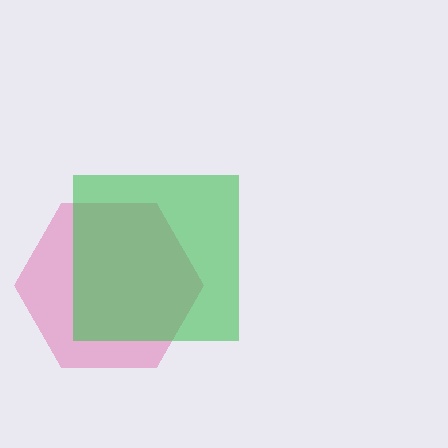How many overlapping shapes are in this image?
There are 2 overlapping shapes in the image.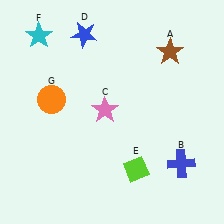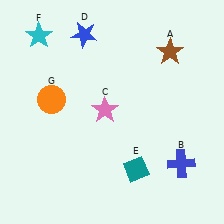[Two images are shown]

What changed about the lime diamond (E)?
In Image 1, E is lime. In Image 2, it changed to teal.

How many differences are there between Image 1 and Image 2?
There is 1 difference between the two images.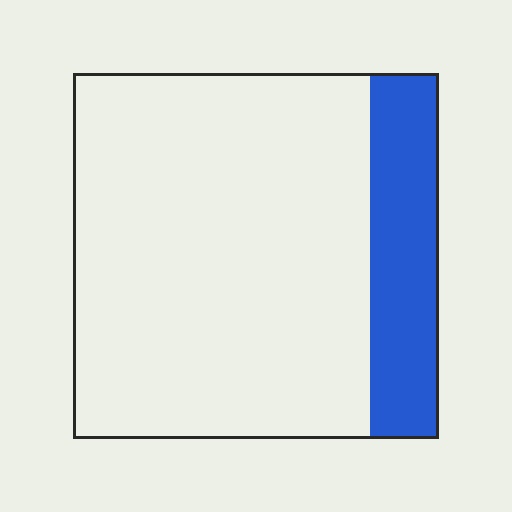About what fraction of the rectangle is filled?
About one fifth (1/5).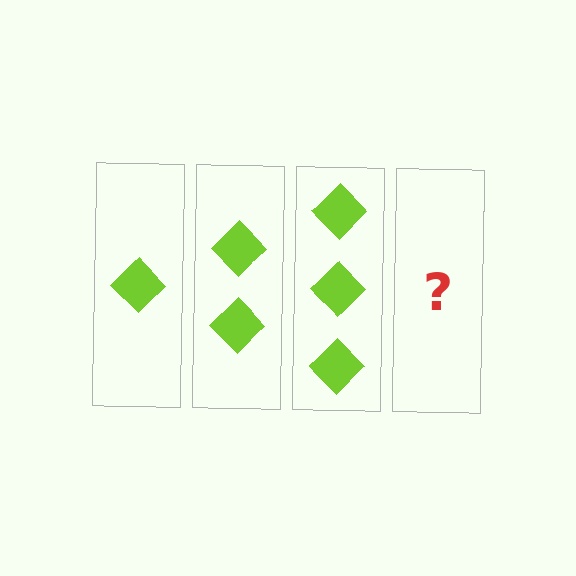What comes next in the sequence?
The next element should be 4 diamonds.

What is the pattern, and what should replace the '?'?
The pattern is that each step adds one more diamond. The '?' should be 4 diamonds.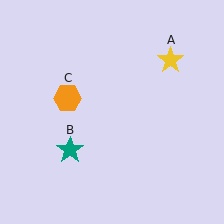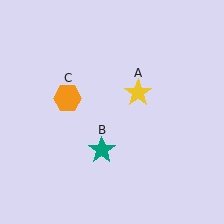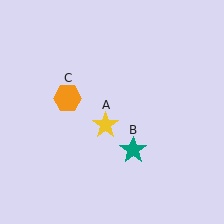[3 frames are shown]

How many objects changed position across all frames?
2 objects changed position: yellow star (object A), teal star (object B).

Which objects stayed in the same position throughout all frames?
Orange hexagon (object C) remained stationary.